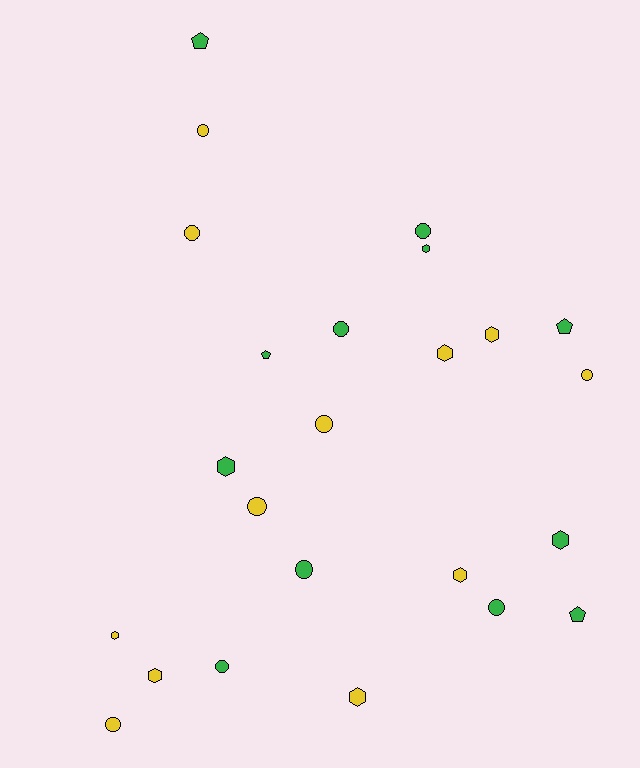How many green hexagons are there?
There are 3 green hexagons.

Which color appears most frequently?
Yellow, with 12 objects.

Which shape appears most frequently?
Circle, with 11 objects.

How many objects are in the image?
There are 24 objects.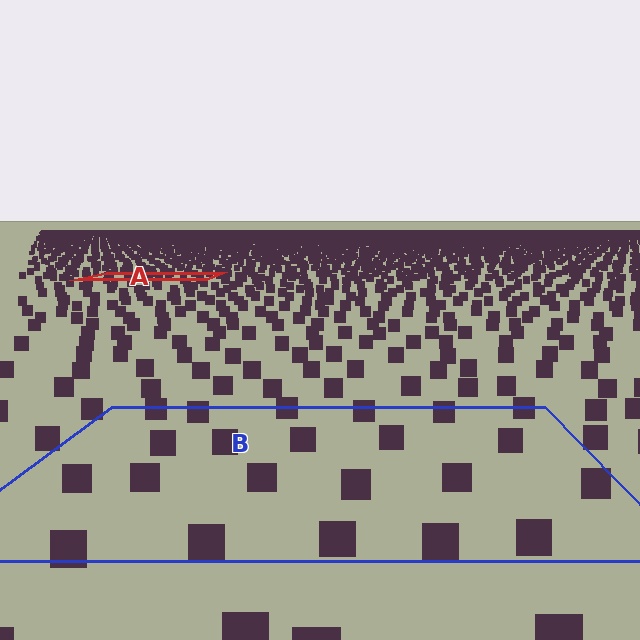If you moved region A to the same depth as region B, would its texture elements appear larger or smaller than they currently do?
They would appear larger. At a closer depth, the same texture elements are projected at a bigger on-screen size.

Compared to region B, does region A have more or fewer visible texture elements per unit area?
Region A has more texture elements per unit area — they are packed more densely because it is farther away.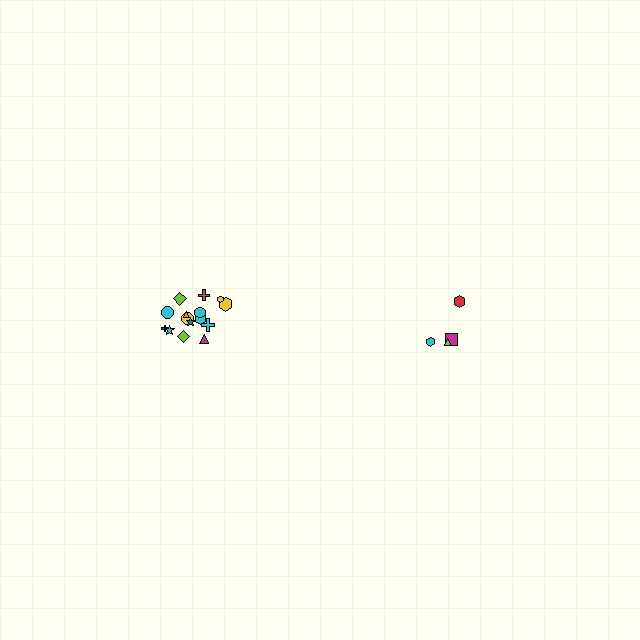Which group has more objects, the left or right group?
The left group.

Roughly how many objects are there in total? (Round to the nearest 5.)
Roughly 20 objects in total.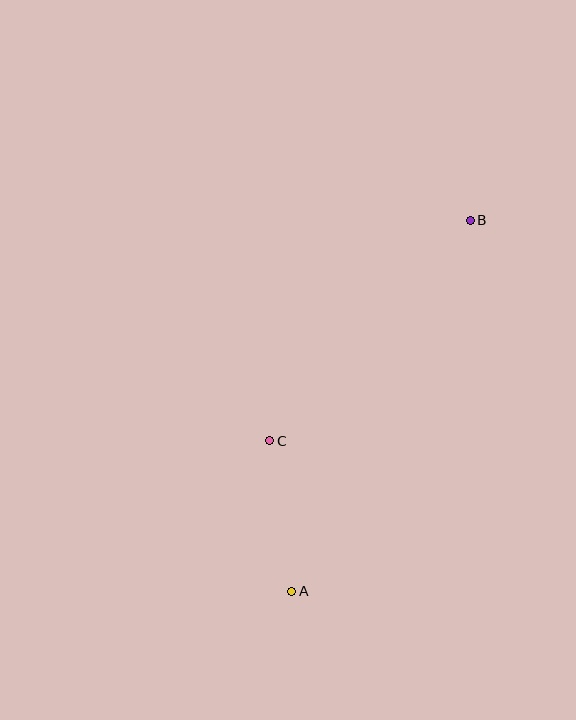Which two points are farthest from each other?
Points A and B are farthest from each other.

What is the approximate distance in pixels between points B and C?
The distance between B and C is approximately 298 pixels.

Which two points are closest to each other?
Points A and C are closest to each other.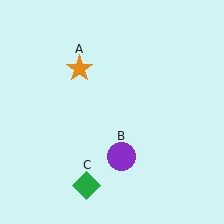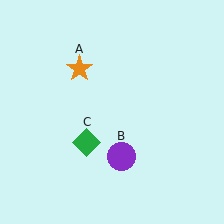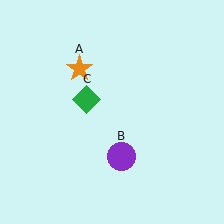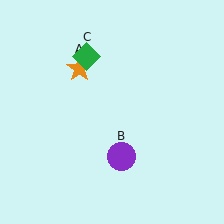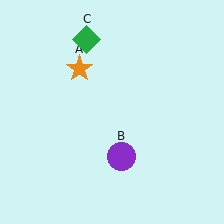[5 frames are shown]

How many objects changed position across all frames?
1 object changed position: green diamond (object C).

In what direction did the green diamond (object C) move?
The green diamond (object C) moved up.